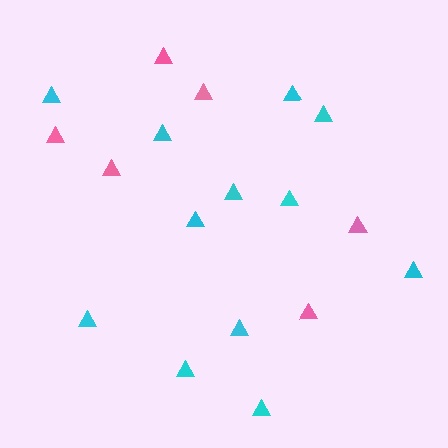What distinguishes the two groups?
There are 2 groups: one group of cyan triangles (12) and one group of pink triangles (6).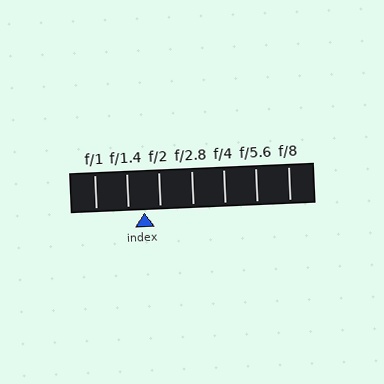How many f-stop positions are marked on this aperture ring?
There are 7 f-stop positions marked.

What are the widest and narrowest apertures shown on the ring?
The widest aperture shown is f/1 and the narrowest is f/8.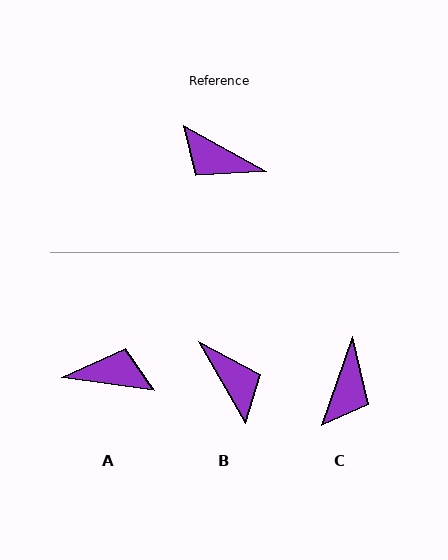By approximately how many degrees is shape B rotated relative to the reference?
Approximately 149 degrees counter-clockwise.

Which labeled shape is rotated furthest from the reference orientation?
A, about 158 degrees away.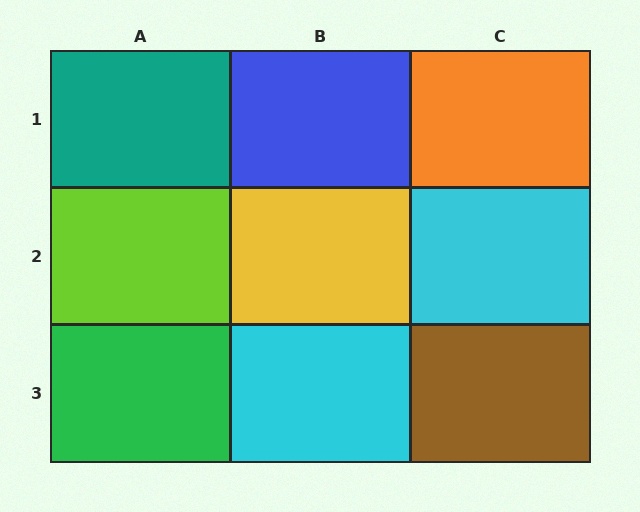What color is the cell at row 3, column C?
Brown.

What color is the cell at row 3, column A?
Green.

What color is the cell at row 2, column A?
Lime.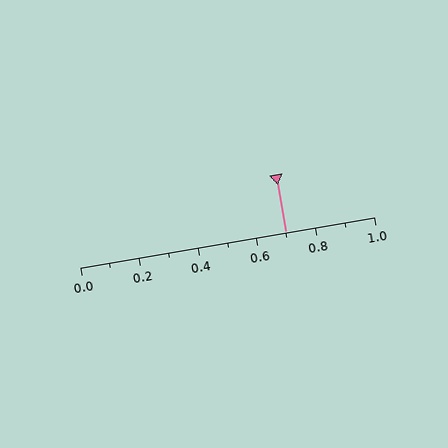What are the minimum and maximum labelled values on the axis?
The axis runs from 0.0 to 1.0.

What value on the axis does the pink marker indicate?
The marker indicates approximately 0.7.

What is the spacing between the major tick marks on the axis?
The major ticks are spaced 0.2 apart.